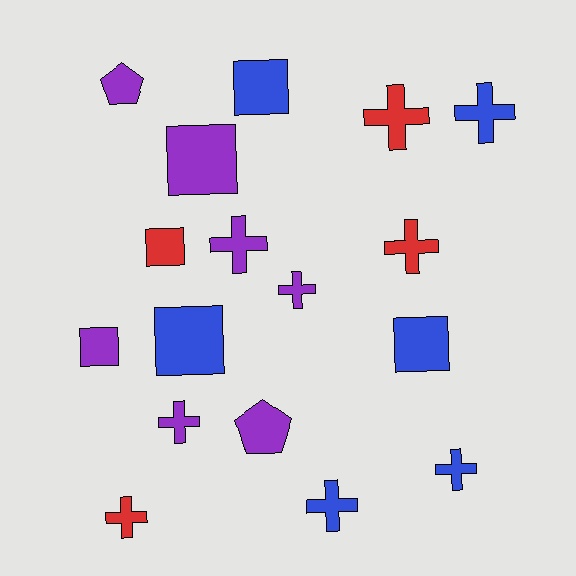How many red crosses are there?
There are 3 red crosses.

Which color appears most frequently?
Purple, with 7 objects.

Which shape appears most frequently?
Cross, with 9 objects.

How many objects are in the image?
There are 17 objects.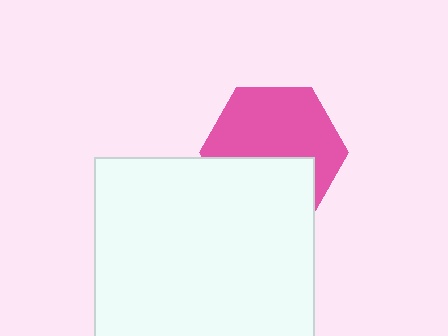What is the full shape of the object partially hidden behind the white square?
The partially hidden object is a pink hexagon.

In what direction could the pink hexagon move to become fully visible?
The pink hexagon could move up. That would shift it out from behind the white square entirely.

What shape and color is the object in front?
The object in front is a white square.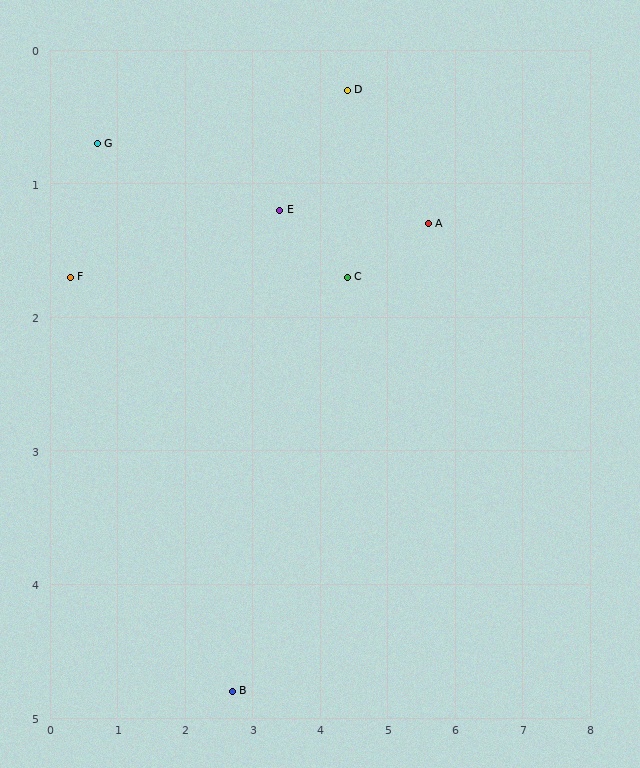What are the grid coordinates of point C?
Point C is at approximately (4.4, 1.7).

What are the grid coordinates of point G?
Point G is at approximately (0.7, 0.7).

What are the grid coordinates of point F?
Point F is at approximately (0.3, 1.7).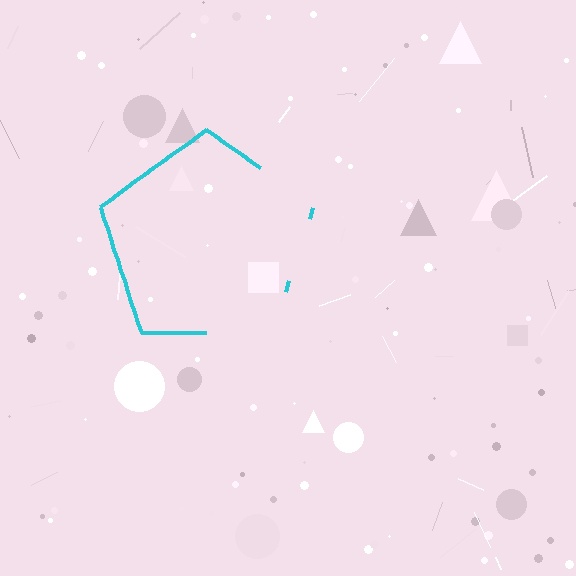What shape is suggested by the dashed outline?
The dashed outline suggests a pentagon.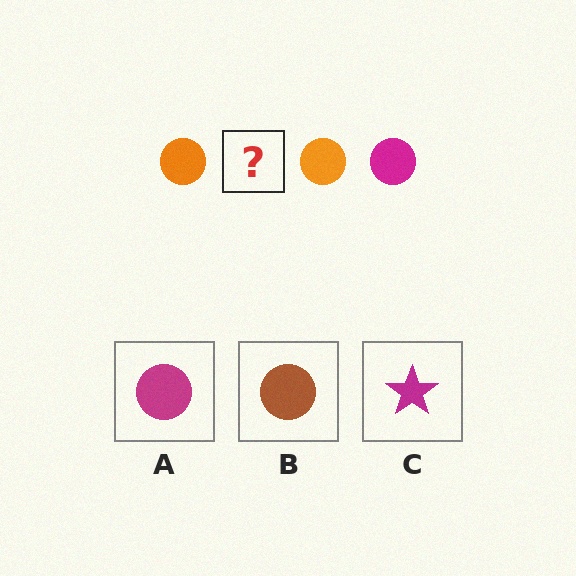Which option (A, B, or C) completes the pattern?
A.